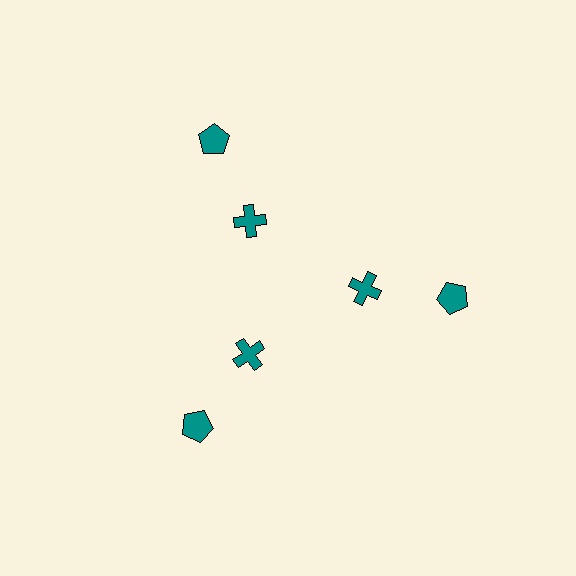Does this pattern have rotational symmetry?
Yes, this pattern has 3-fold rotational symmetry. It looks the same after rotating 120 degrees around the center.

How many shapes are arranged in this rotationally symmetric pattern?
There are 6 shapes, arranged in 3 groups of 2.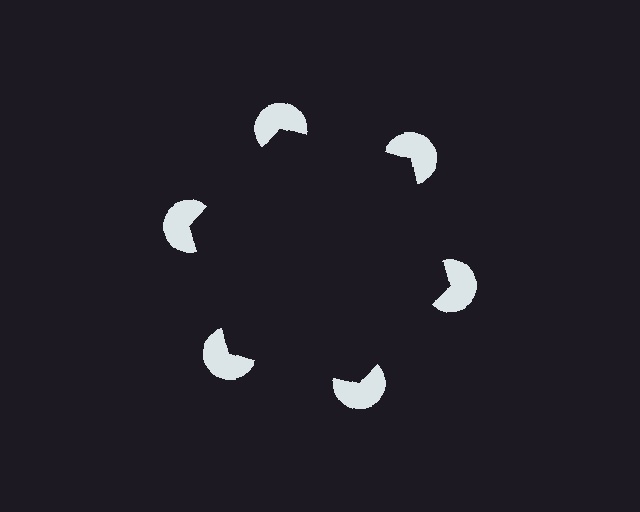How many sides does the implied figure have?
6 sides.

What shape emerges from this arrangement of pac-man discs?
An illusory hexagon — its edges are inferred from the aligned wedge cuts in the pac-man discs, not physically drawn.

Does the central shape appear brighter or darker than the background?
It typically appears slightly darker than the background, even though no actual brightness change is drawn.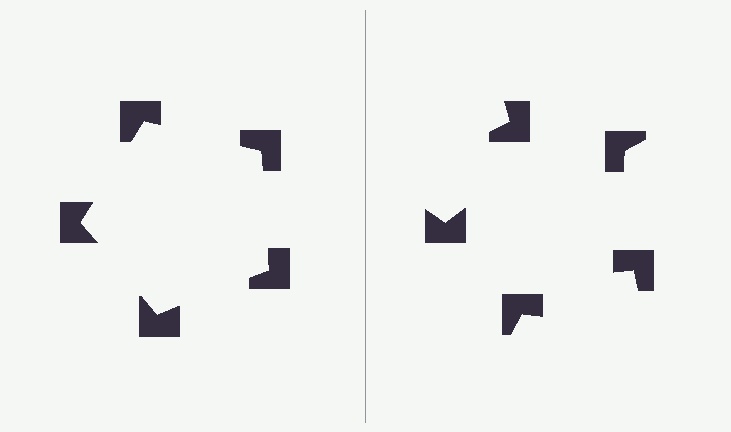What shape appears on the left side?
An illusory pentagon.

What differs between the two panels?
The notched squares are positioned identically on both sides; only the wedge orientations differ. On the left they align to a pentagon; on the right they are misaligned.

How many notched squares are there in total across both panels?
10 — 5 on each side.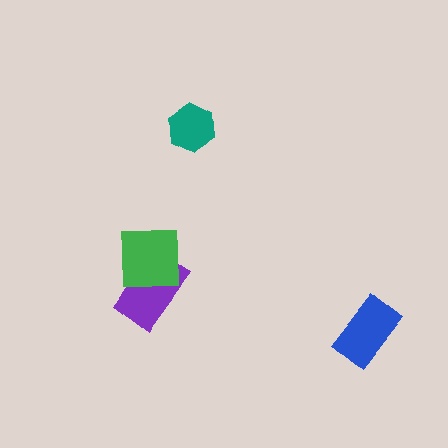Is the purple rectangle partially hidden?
Yes, it is partially covered by another shape.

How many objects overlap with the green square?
1 object overlaps with the green square.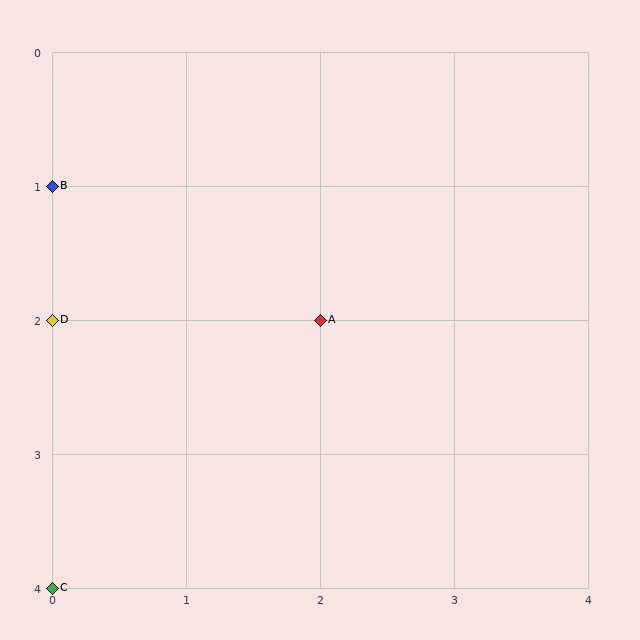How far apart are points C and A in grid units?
Points C and A are 2 columns and 2 rows apart (about 2.8 grid units diagonally).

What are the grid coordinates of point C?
Point C is at grid coordinates (0, 4).